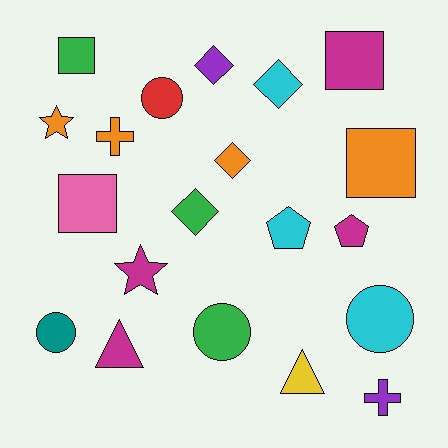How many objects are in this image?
There are 20 objects.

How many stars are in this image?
There are 2 stars.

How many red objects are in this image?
There is 1 red object.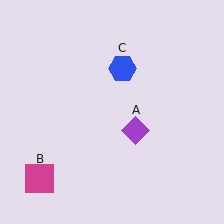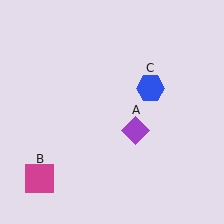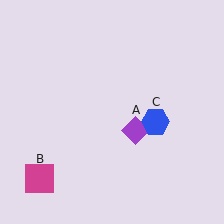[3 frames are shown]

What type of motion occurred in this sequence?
The blue hexagon (object C) rotated clockwise around the center of the scene.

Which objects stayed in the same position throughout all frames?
Purple diamond (object A) and magenta square (object B) remained stationary.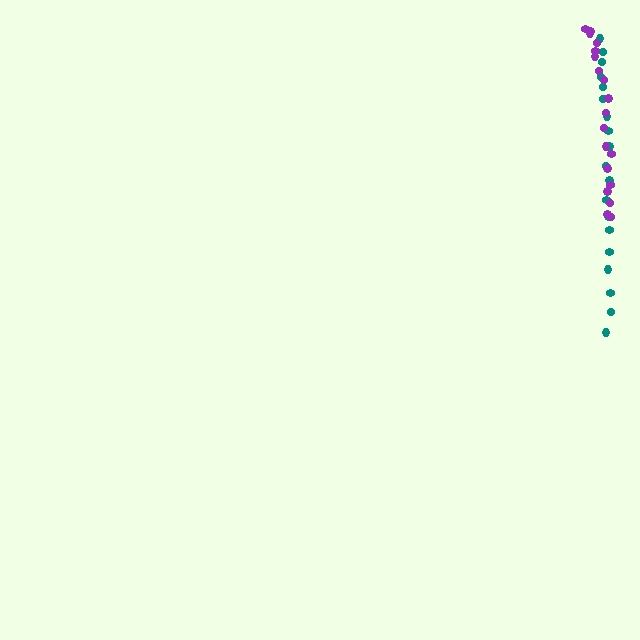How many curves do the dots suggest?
There are 2 distinct paths.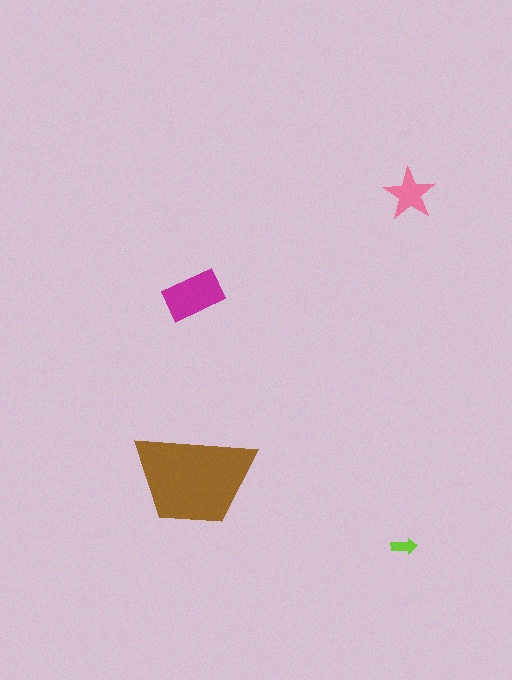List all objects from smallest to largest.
The lime arrow, the pink star, the magenta rectangle, the brown trapezoid.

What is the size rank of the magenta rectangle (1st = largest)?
2nd.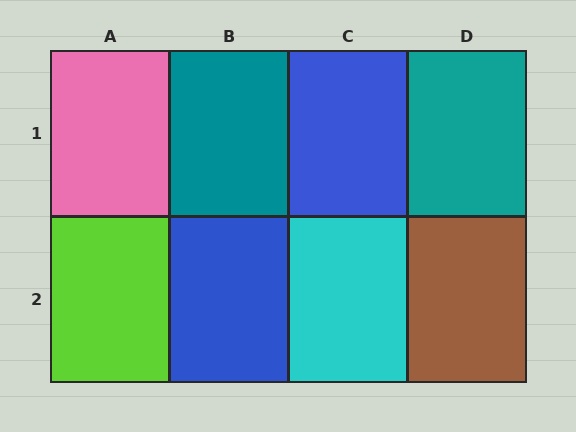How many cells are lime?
1 cell is lime.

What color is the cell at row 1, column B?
Teal.